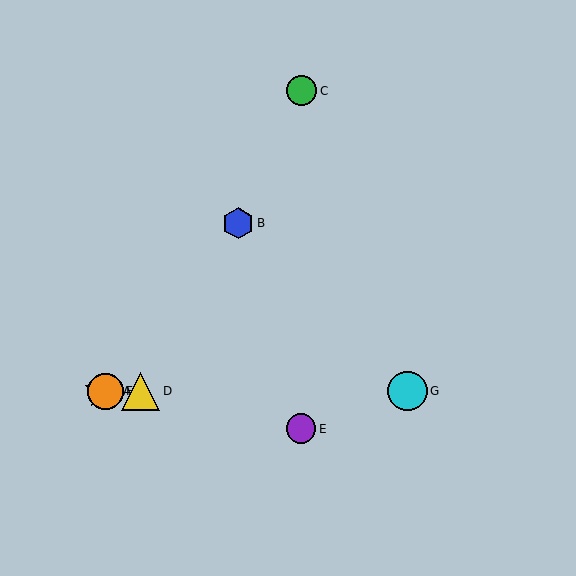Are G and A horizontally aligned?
Yes, both are at y≈391.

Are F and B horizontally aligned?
No, F is at y≈391 and B is at y≈223.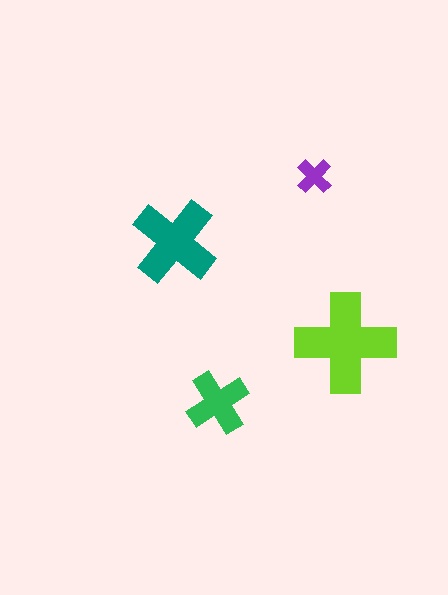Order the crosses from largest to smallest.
the lime one, the teal one, the green one, the purple one.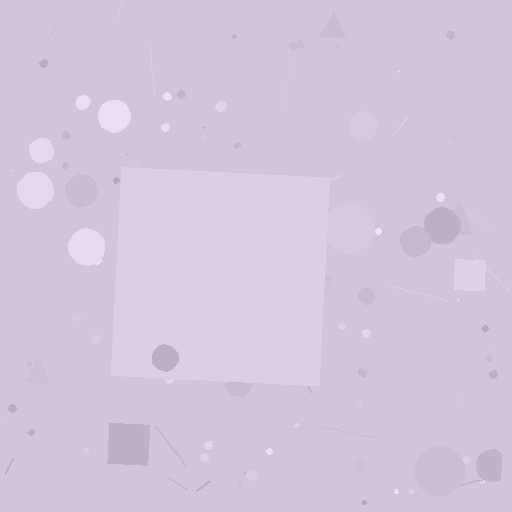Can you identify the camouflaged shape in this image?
The camouflaged shape is a square.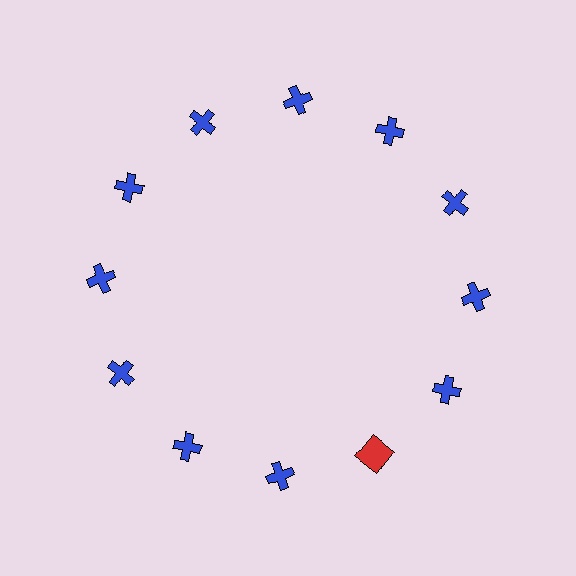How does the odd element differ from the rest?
It differs in both color (red instead of blue) and shape (square instead of cross).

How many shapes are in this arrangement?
There are 12 shapes arranged in a ring pattern.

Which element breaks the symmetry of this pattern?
The red square at roughly the 5 o'clock position breaks the symmetry. All other shapes are blue crosses.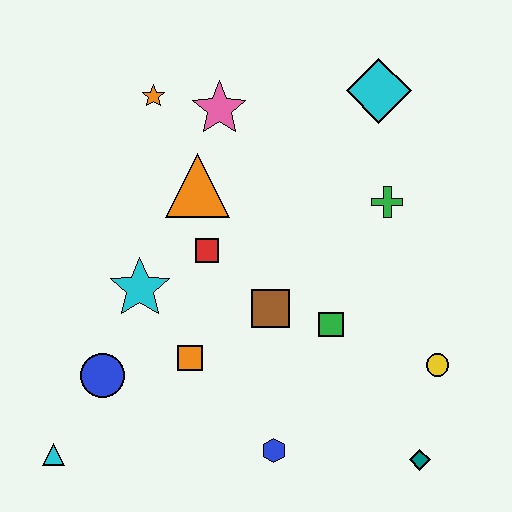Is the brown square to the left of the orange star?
No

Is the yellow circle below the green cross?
Yes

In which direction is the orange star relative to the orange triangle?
The orange star is above the orange triangle.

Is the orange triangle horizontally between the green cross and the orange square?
Yes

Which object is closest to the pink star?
The orange star is closest to the pink star.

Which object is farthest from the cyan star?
The teal diamond is farthest from the cyan star.